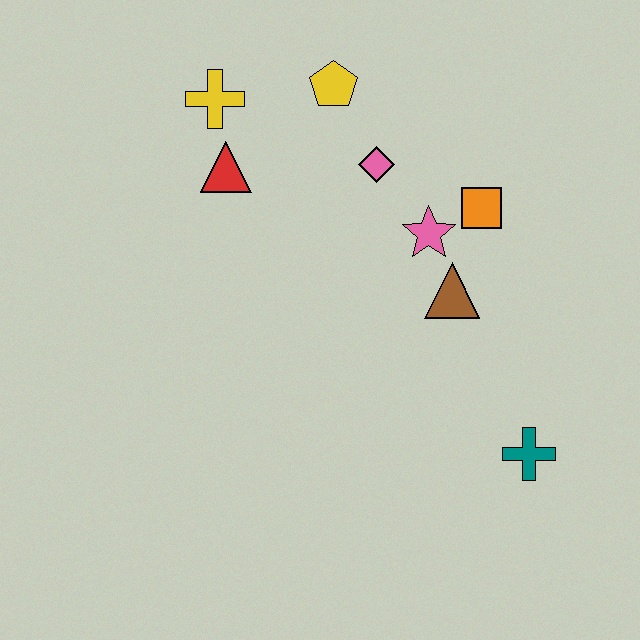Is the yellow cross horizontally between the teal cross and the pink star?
No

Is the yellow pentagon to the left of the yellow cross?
No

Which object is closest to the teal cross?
The brown triangle is closest to the teal cross.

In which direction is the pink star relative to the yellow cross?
The pink star is to the right of the yellow cross.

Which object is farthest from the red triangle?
The teal cross is farthest from the red triangle.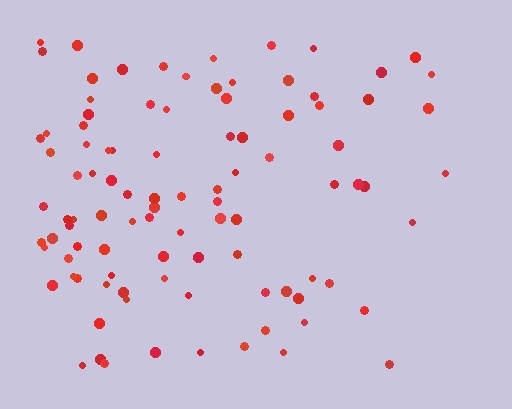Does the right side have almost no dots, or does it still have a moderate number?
Still a moderate number, just noticeably fewer than the left.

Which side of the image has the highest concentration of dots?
The left.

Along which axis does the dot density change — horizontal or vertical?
Horizontal.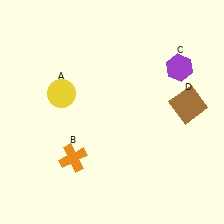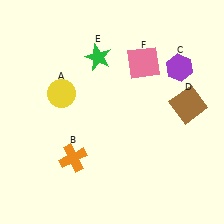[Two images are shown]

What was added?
A green star (E), a pink square (F) were added in Image 2.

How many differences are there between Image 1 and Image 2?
There are 2 differences between the two images.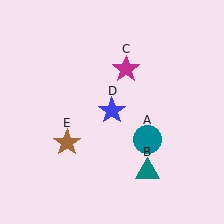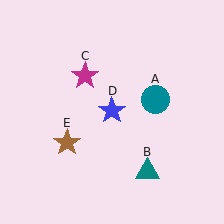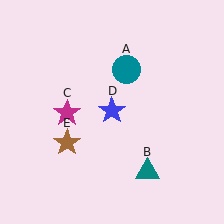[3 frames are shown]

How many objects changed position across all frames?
2 objects changed position: teal circle (object A), magenta star (object C).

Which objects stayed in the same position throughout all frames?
Teal triangle (object B) and blue star (object D) and brown star (object E) remained stationary.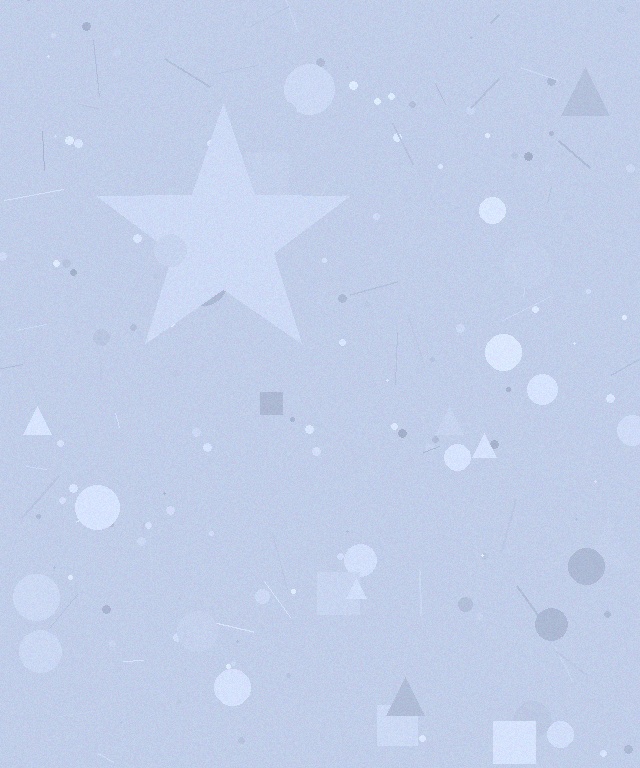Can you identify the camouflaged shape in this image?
The camouflaged shape is a star.